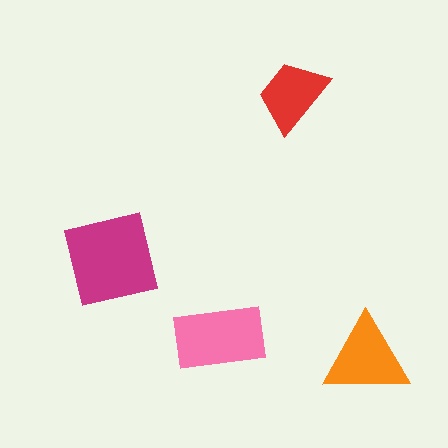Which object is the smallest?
The red trapezoid.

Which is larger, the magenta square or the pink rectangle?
The magenta square.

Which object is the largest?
The magenta square.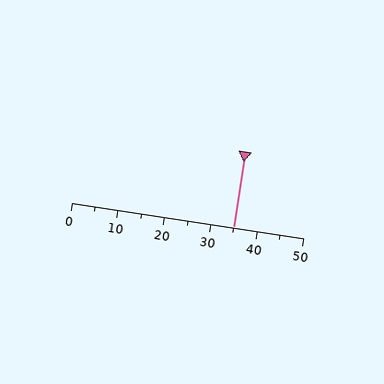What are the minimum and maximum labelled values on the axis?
The axis runs from 0 to 50.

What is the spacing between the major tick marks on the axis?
The major ticks are spaced 10 apart.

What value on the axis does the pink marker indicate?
The marker indicates approximately 35.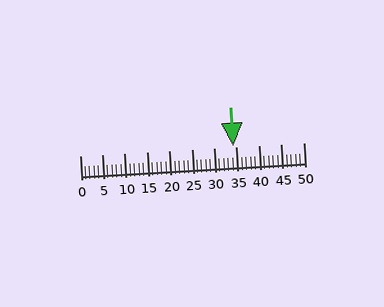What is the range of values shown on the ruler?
The ruler shows values from 0 to 50.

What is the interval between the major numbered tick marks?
The major tick marks are spaced 5 units apart.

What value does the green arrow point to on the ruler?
The green arrow points to approximately 34.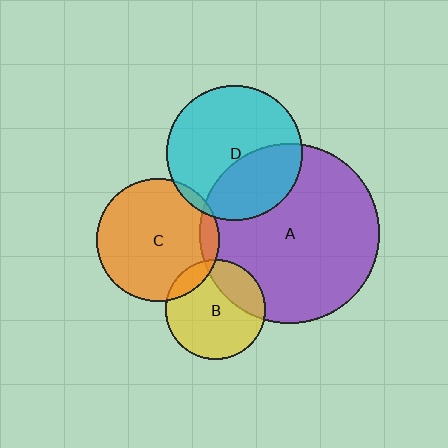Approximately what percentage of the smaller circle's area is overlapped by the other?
Approximately 5%.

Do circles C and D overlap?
Yes.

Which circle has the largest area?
Circle A (purple).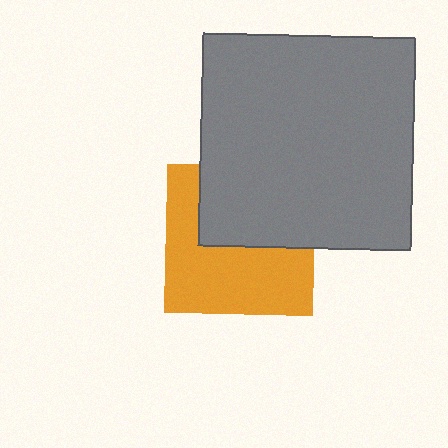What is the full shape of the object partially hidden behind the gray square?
The partially hidden object is an orange square.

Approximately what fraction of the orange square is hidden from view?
Roughly 44% of the orange square is hidden behind the gray square.